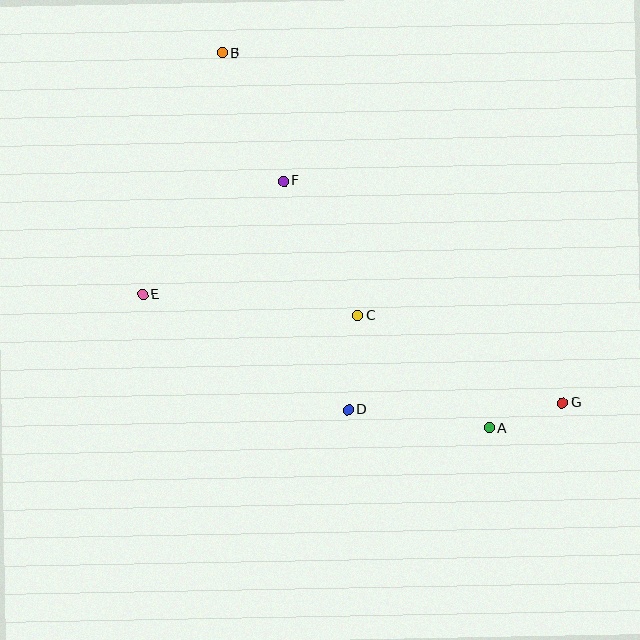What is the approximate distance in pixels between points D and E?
The distance between D and E is approximately 235 pixels.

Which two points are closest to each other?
Points A and G are closest to each other.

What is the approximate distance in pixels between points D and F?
The distance between D and F is approximately 238 pixels.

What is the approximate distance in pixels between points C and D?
The distance between C and D is approximately 95 pixels.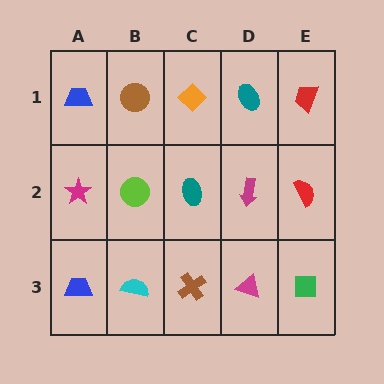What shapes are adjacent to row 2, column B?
A brown circle (row 1, column B), a cyan semicircle (row 3, column B), a magenta star (row 2, column A), a teal ellipse (row 2, column C).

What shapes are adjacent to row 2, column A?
A blue trapezoid (row 1, column A), a blue trapezoid (row 3, column A), a lime circle (row 2, column B).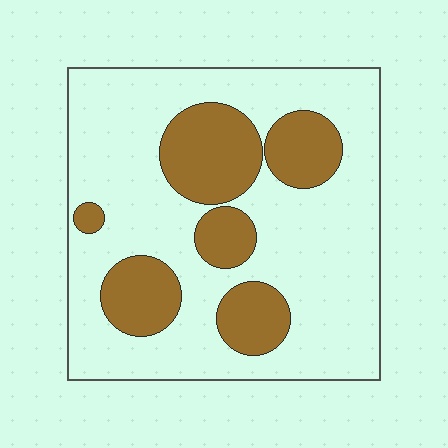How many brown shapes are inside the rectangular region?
6.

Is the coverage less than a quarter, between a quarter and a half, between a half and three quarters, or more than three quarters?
Between a quarter and a half.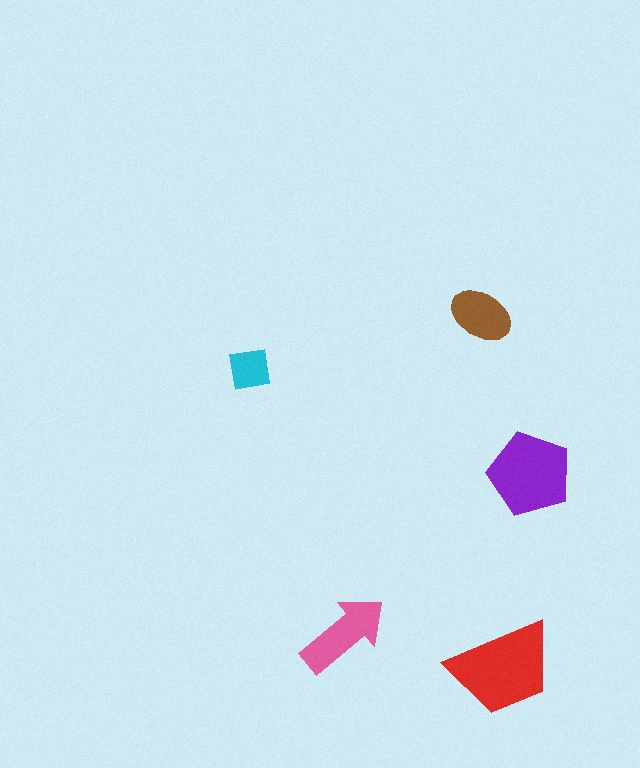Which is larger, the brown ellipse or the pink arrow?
The pink arrow.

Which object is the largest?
The red trapezoid.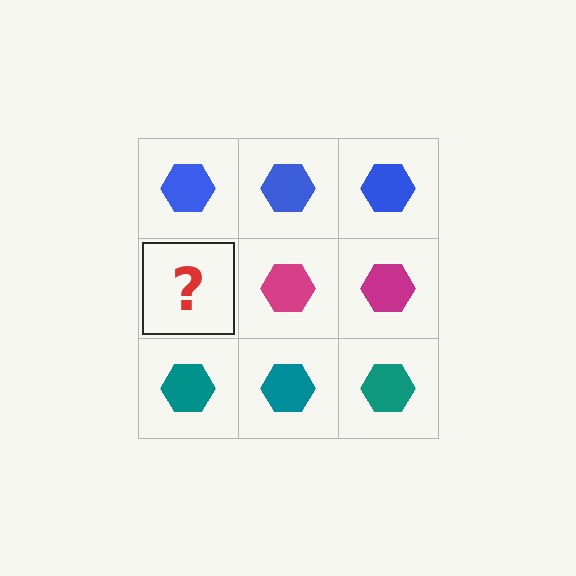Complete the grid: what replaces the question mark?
The question mark should be replaced with a magenta hexagon.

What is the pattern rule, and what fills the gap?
The rule is that each row has a consistent color. The gap should be filled with a magenta hexagon.